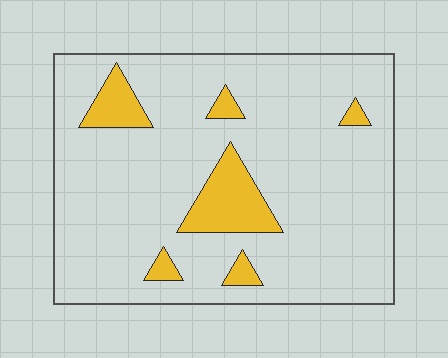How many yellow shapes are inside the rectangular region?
6.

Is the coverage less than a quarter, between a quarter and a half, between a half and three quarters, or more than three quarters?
Less than a quarter.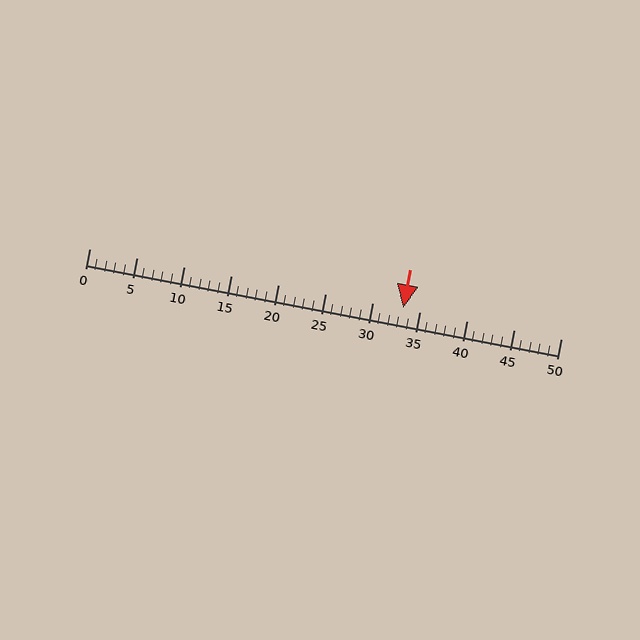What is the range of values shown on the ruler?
The ruler shows values from 0 to 50.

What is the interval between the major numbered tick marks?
The major tick marks are spaced 5 units apart.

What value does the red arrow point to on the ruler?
The red arrow points to approximately 33.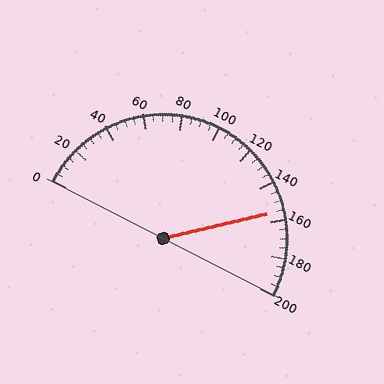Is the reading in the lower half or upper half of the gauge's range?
The reading is in the upper half of the range (0 to 200).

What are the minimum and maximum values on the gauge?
The gauge ranges from 0 to 200.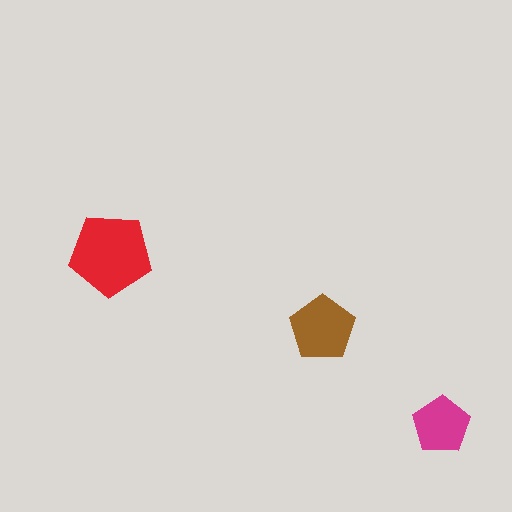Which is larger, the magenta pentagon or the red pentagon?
The red one.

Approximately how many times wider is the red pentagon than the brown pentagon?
About 1.5 times wider.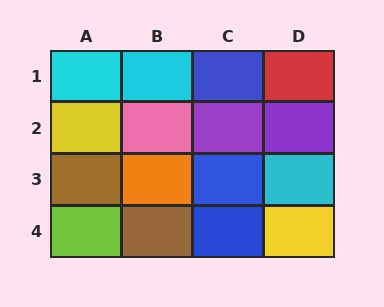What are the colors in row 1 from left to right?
Cyan, cyan, blue, red.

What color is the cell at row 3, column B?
Orange.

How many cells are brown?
2 cells are brown.